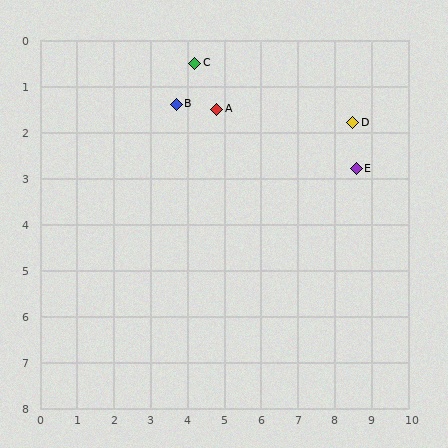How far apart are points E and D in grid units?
Points E and D are about 1.0 grid units apart.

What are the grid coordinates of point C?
Point C is at approximately (4.2, 0.5).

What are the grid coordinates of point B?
Point B is at approximately (3.7, 1.4).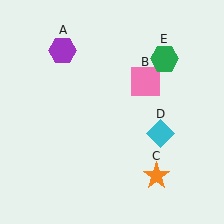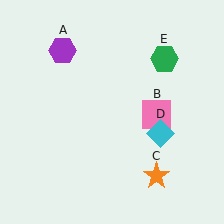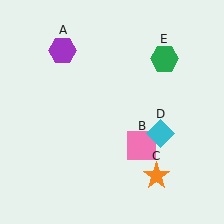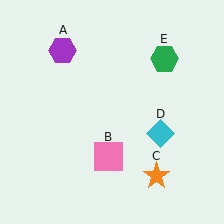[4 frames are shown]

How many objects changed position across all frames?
1 object changed position: pink square (object B).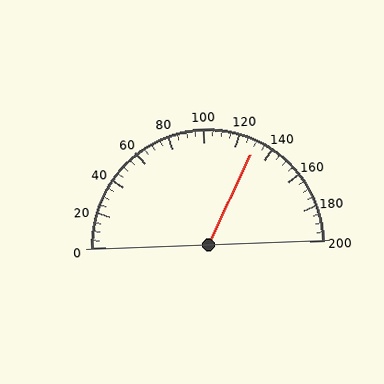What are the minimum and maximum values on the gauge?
The gauge ranges from 0 to 200.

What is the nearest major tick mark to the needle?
The nearest major tick mark is 120.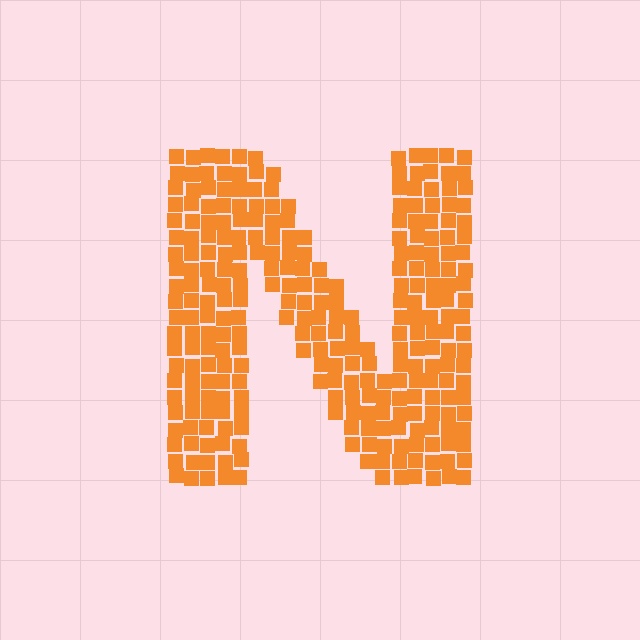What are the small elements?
The small elements are squares.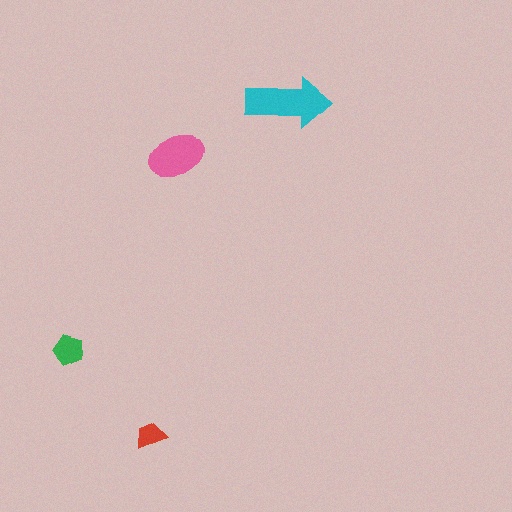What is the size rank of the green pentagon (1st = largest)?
3rd.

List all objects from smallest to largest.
The red trapezoid, the green pentagon, the pink ellipse, the cyan arrow.